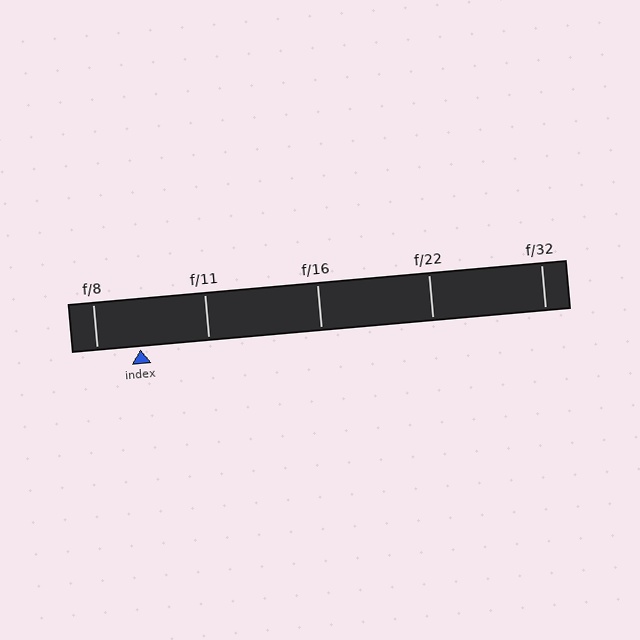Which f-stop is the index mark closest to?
The index mark is closest to f/8.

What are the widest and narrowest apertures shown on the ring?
The widest aperture shown is f/8 and the narrowest is f/32.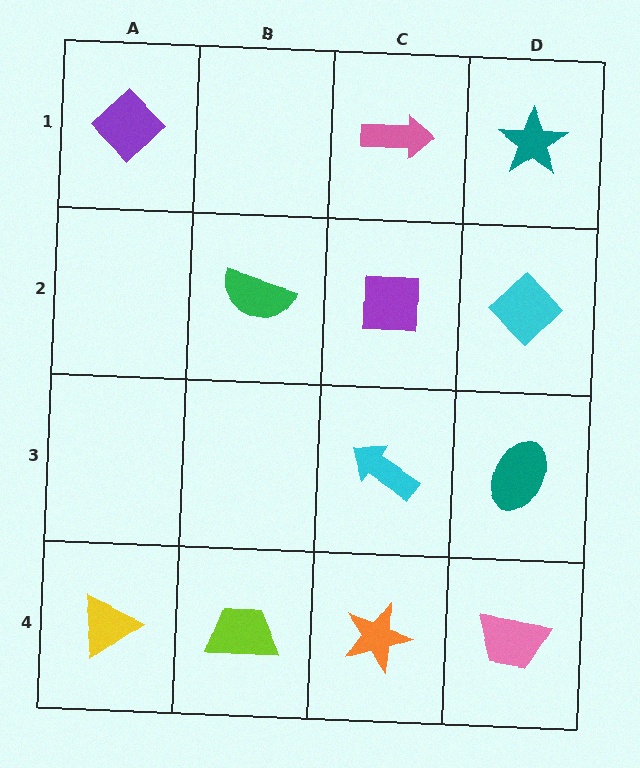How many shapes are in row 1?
3 shapes.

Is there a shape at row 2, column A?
No, that cell is empty.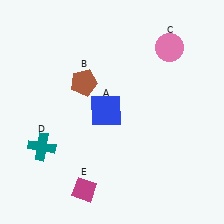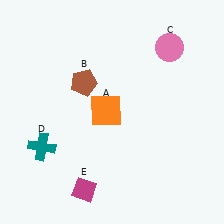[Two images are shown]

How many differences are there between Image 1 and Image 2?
There is 1 difference between the two images.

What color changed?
The square (A) changed from blue in Image 1 to orange in Image 2.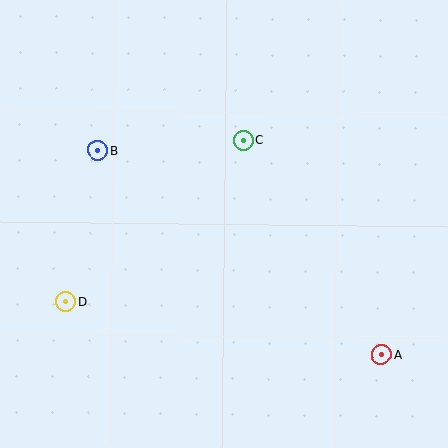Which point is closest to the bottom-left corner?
Point D is closest to the bottom-left corner.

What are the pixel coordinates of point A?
Point A is at (381, 355).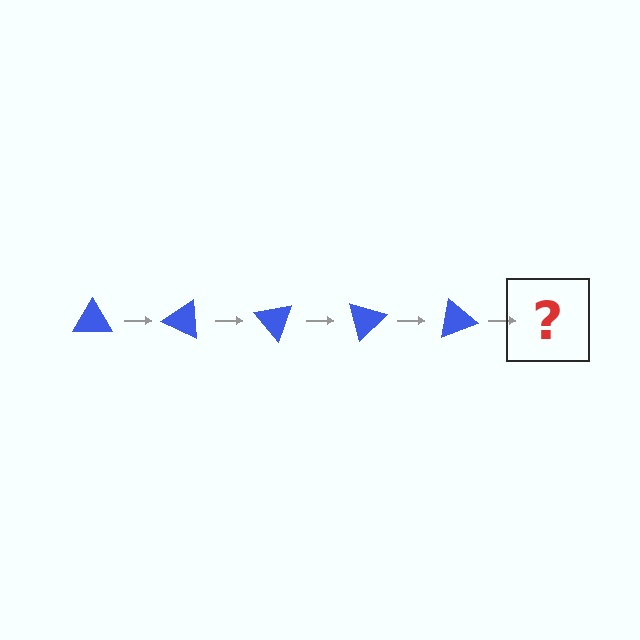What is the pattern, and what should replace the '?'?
The pattern is that the triangle rotates 25 degrees each step. The '?' should be a blue triangle rotated 125 degrees.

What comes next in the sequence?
The next element should be a blue triangle rotated 125 degrees.